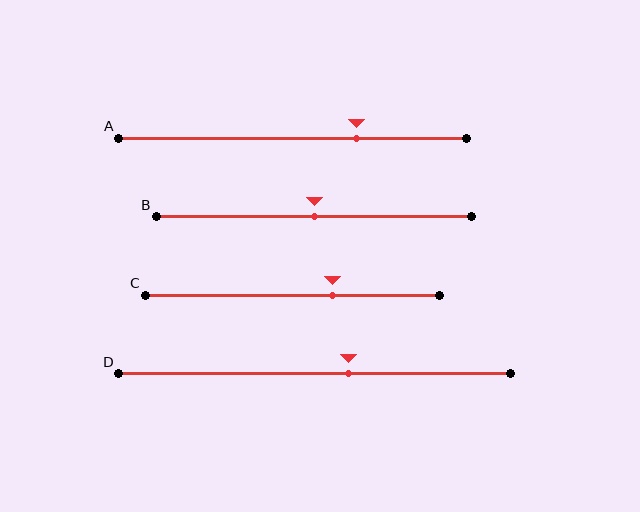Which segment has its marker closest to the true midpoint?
Segment B has its marker closest to the true midpoint.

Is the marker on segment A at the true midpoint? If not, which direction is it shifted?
No, the marker on segment A is shifted to the right by about 18% of the segment length.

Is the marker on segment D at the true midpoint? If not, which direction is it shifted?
No, the marker on segment D is shifted to the right by about 9% of the segment length.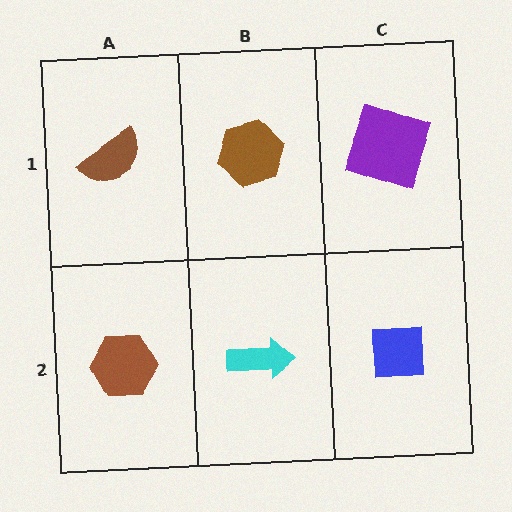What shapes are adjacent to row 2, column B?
A brown hexagon (row 1, column B), a brown hexagon (row 2, column A), a blue square (row 2, column C).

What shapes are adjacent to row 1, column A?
A brown hexagon (row 2, column A), a brown hexagon (row 1, column B).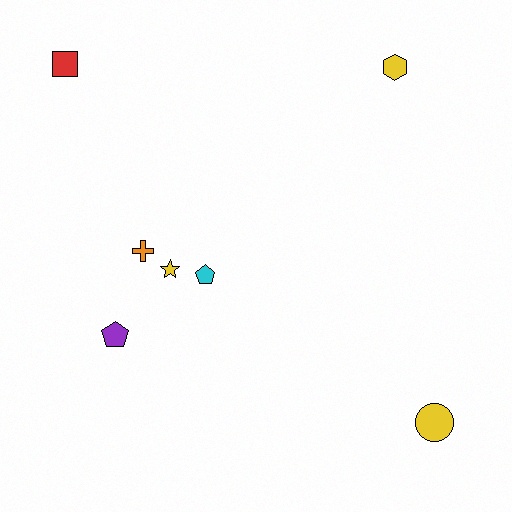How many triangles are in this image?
There are no triangles.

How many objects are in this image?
There are 7 objects.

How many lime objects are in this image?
There are no lime objects.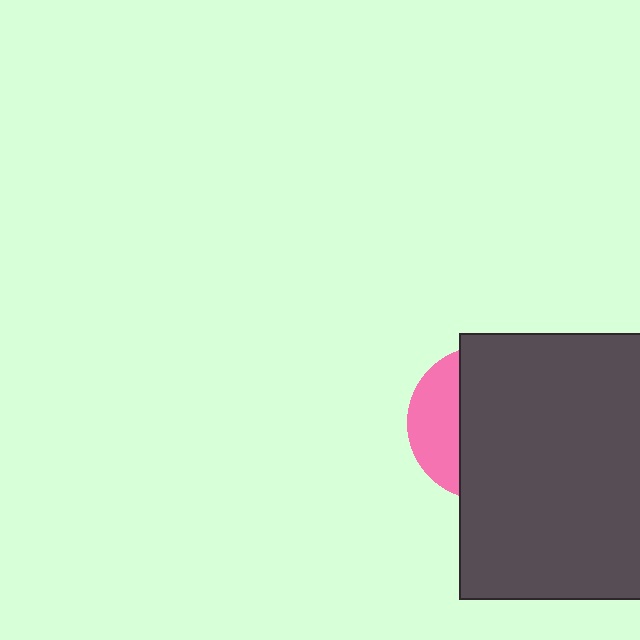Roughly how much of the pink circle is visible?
A small part of it is visible (roughly 30%).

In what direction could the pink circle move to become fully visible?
The pink circle could move left. That would shift it out from behind the dark gray rectangle entirely.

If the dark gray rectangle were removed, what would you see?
You would see the complete pink circle.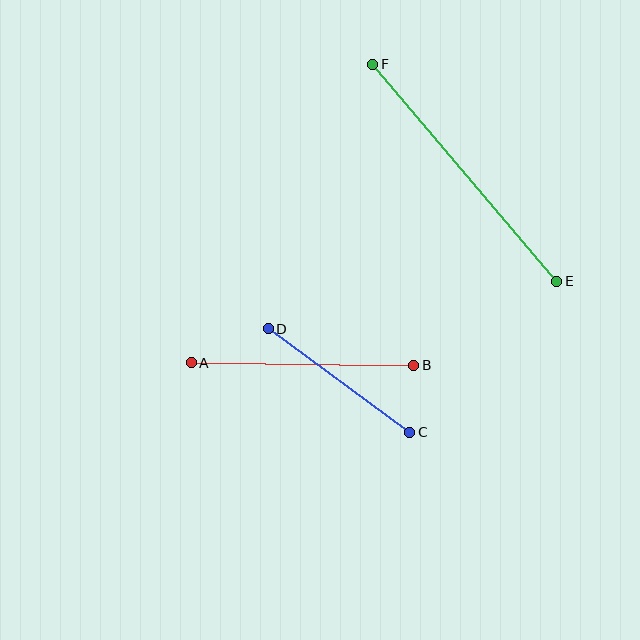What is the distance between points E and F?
The distance is approximately 284 pixels.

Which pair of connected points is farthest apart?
Points E and F are farthest apart.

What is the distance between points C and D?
The distance is approximately 175 pixels.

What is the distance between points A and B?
The distance is approximately 222 pixels.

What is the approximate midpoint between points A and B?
The midpoint is at approximately (302, 364) pixels.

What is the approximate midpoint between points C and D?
The midpoint is at approximately (339, 380) pixels.